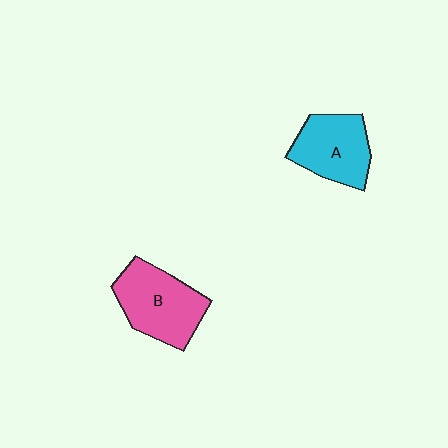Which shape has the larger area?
Shape B (pink).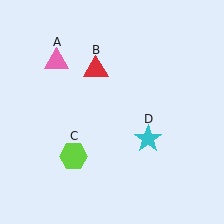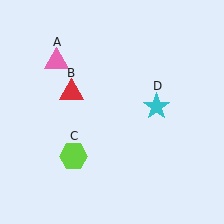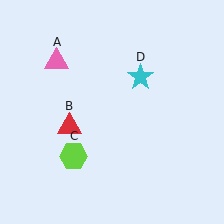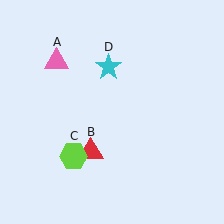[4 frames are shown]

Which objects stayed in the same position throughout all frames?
Pink triangle (object A) and lime hexagon (object C) remained stationary.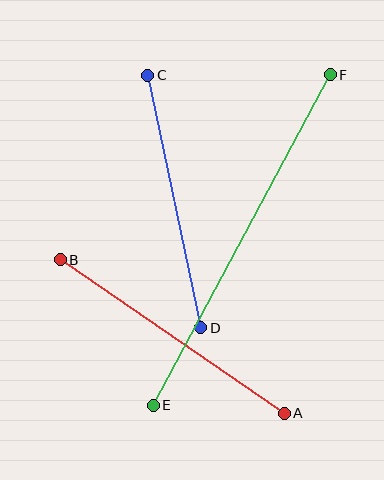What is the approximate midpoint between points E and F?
The midpoint is at approximately (242, 240) pixels.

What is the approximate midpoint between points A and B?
The midpoint is at approximately (172, 337) pixels.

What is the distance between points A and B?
The distance is approximately 272 pixels.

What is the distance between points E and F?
The distance is approximately 375 pixels.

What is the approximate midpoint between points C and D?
The midpoint is at approximately (174, 201) pixels.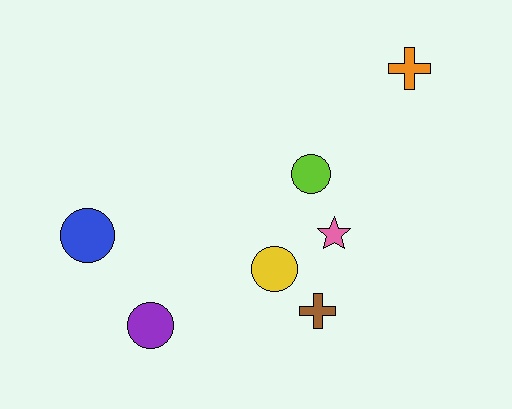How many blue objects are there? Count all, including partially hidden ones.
There is 1 blue object.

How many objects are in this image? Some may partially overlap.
There are 7 objects.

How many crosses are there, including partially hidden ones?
There are 2 crosses.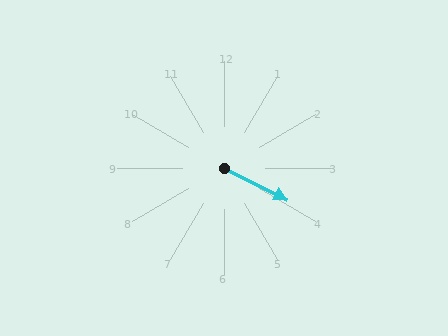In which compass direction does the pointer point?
Southeast.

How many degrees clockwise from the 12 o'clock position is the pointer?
Approximately 117 degrees.